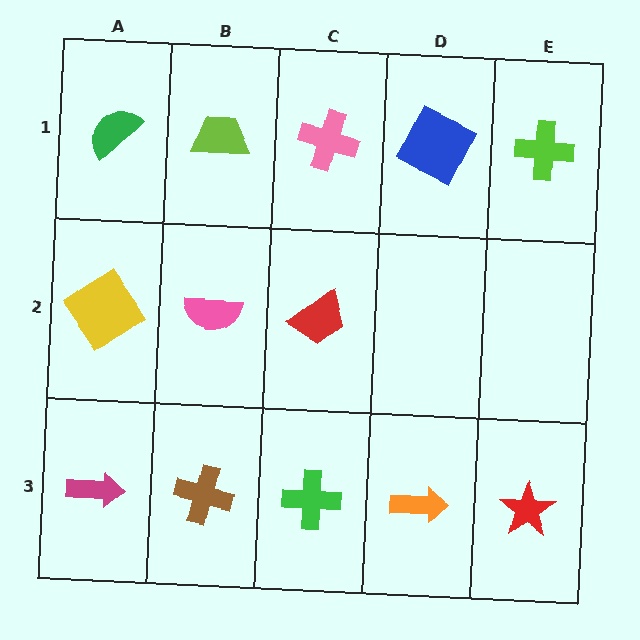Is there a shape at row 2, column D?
No, that cell is empty.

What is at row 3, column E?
A red star.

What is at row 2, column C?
A red trapezoid.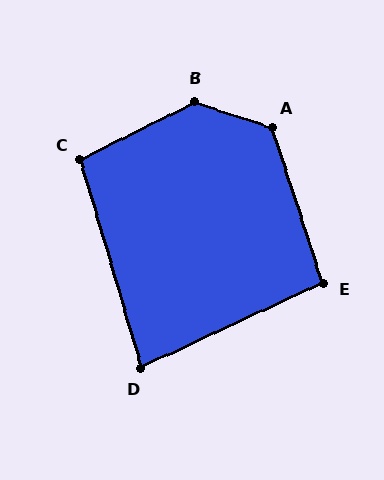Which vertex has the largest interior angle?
B, at approximately 135 degrees.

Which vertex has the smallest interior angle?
D, at approximately 81 degrees.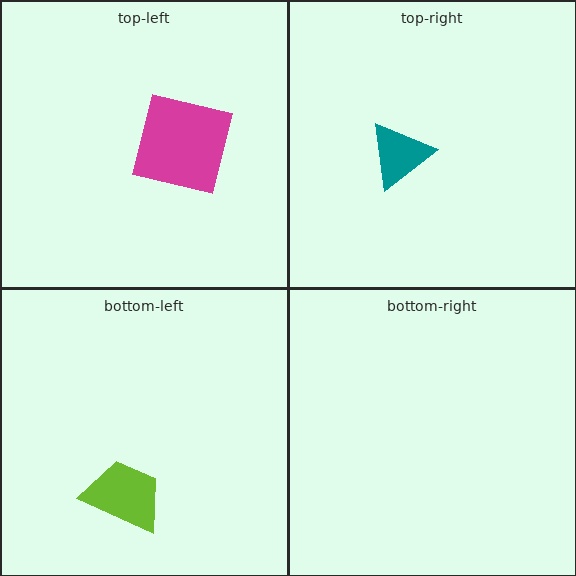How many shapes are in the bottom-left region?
1.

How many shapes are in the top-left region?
1.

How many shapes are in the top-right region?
1.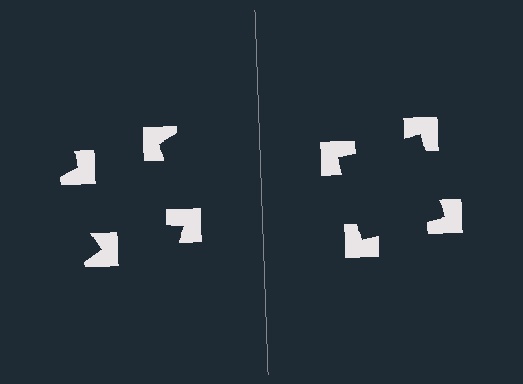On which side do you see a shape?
An illusory square appears on the right side. On the left side the wedge cuts are rotated, so no coherent shape forms.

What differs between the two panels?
The notched squares are positioned identically on both sides; only the wedge orientations differ. On the right they align to a square; on the left they are misaligned.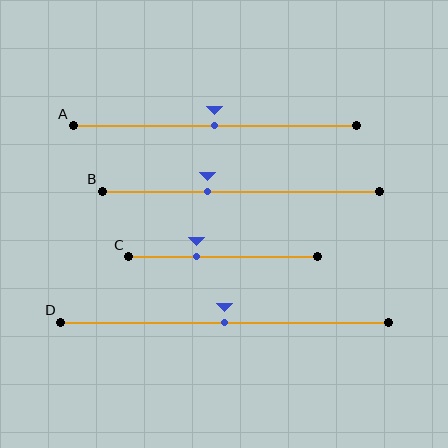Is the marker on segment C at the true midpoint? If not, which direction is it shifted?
No, the marker on segment C is shifted to the left by about 14% of the segment length.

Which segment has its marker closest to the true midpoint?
Segment A has its marker closest to the true midpoint.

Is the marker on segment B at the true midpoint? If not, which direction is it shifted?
No, the marker on segment B is shifted to the left by about 12% of the segment length.